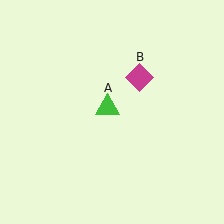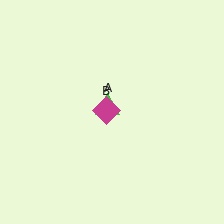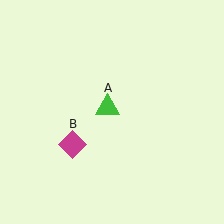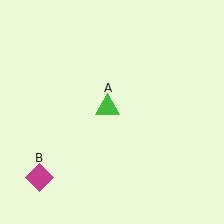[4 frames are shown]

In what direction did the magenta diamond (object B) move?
The magenta diamond (object B) moved down and to the left.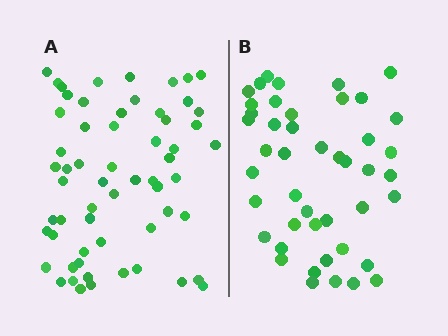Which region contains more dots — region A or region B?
Region A (the left region) has more dots.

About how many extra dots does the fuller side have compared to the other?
Region A has approximately 15 more dots than region B.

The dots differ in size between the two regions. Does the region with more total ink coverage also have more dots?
No. Region B has more total ink coverage because its dots are larger, but region A actually contains more individual dots. Total area can be misleading — the number of items is what matters here.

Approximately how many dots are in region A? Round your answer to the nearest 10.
About 60 dots.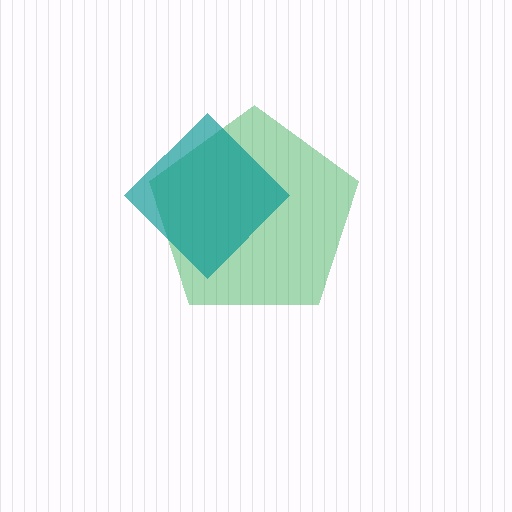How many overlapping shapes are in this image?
There are 2 overlapping shapes in the image.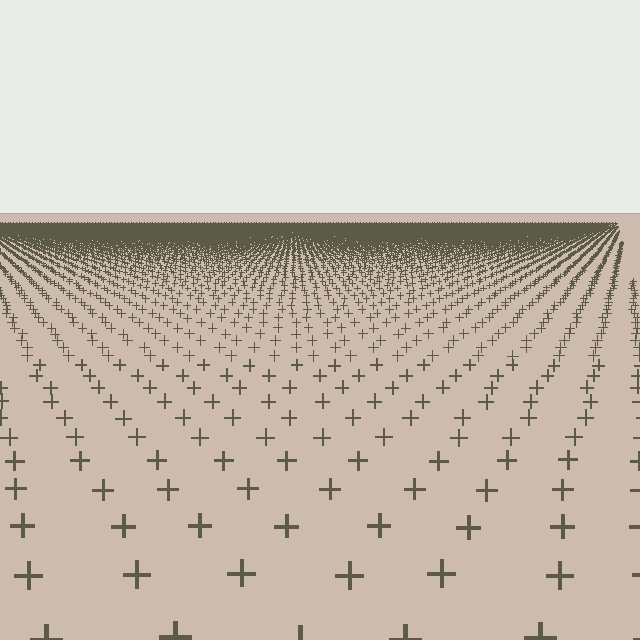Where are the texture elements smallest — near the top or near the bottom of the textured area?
Near the top.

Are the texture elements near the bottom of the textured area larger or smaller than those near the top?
Larger. Near the bottom, elements are closer to the viewer and appear at a bigger on-screen size.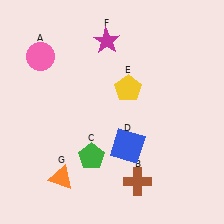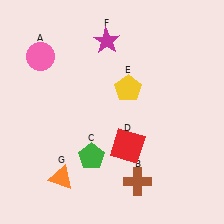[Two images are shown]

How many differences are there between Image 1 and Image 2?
There is 1 difference between the two images.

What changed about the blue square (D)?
In Image 1, D is blue. In Image 2, it changed to red.